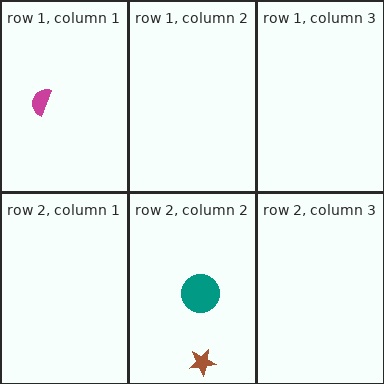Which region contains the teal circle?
The row 2, column 2 region.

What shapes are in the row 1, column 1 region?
The magenta semicircle.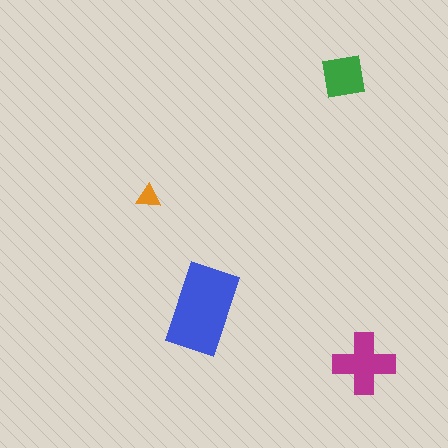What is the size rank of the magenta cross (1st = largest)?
2nd.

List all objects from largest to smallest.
The blue rectangle, the magenta cross, the green square, the orange triangle.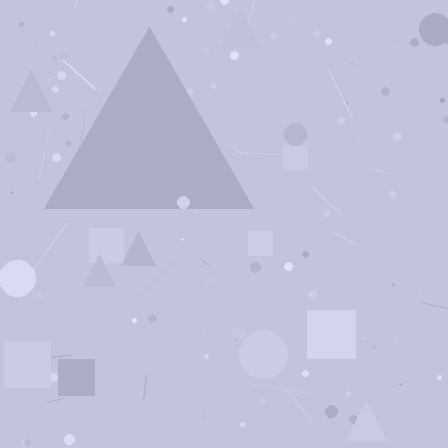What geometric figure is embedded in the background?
A triangle is embedded in the background.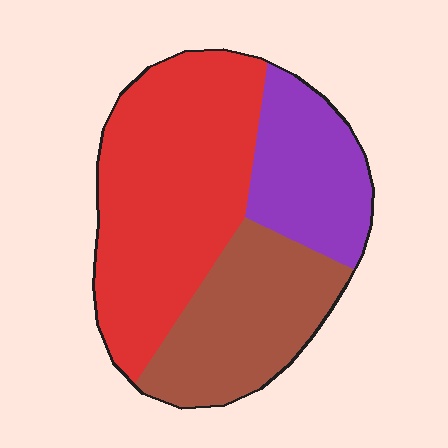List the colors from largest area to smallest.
From largest to smallest: red, brown, purple.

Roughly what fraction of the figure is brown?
Brown takes up about one quarter (1/4) of the figure.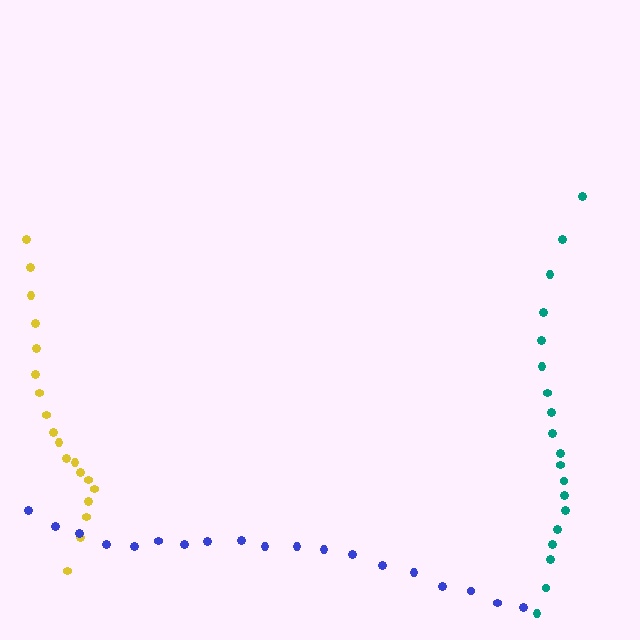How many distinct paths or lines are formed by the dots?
There are 3 distinct paths.